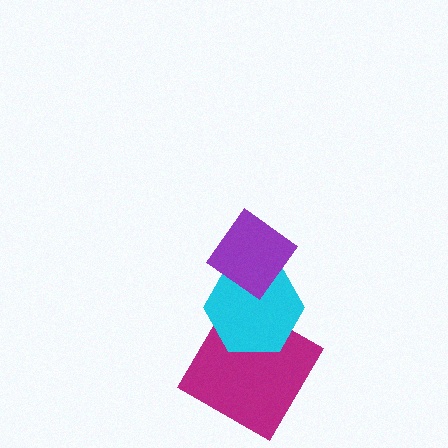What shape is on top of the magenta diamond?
The cyan hexagon is on top of the magenta diamond.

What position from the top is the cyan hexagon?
The cyan hexagon is 2nd from the top.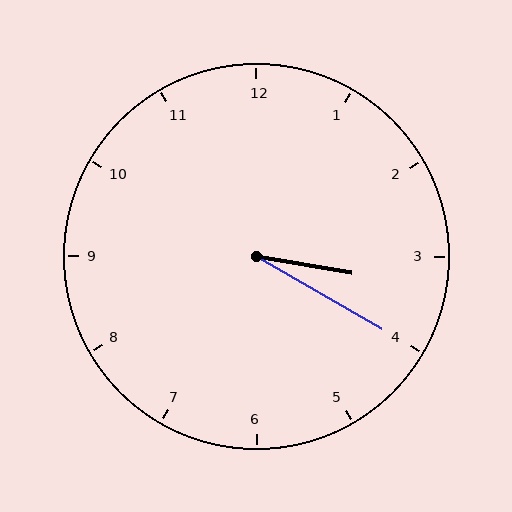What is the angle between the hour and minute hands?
Approximately 20 degrees.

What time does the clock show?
3:20.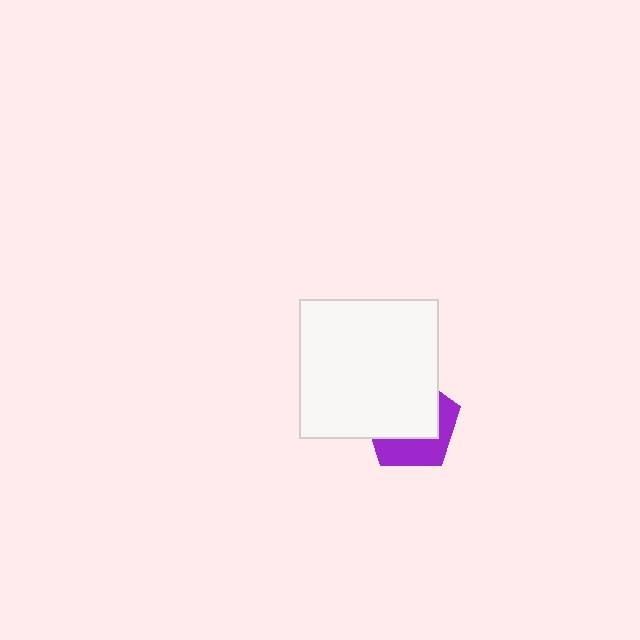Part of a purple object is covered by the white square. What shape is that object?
It is a pentagon.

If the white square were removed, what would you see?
You would see the complete purple pentagon.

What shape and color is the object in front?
The object in front is a white square.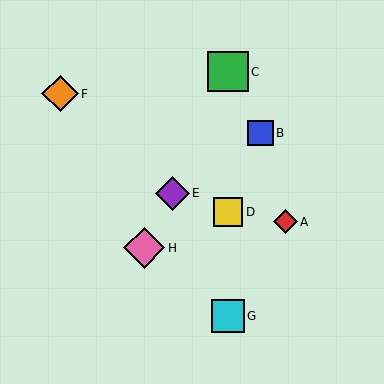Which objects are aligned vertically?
Objects C, D, G are aligned vertically.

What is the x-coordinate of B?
Object B is at x≈260.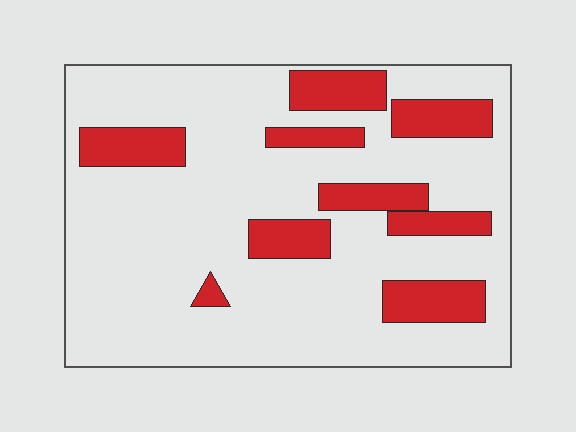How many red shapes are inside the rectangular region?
9.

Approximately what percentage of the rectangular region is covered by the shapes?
Approximately 20%.